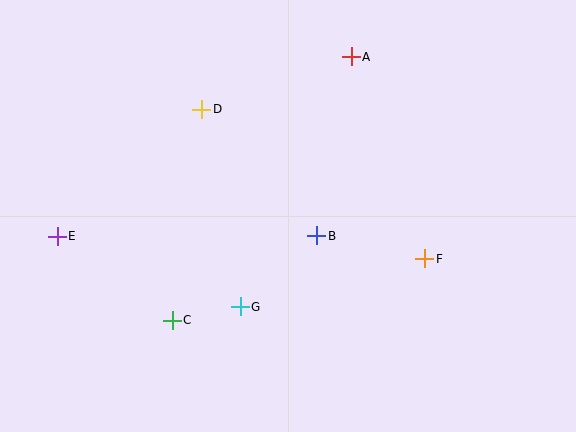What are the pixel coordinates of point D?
Point D is at (202, 109).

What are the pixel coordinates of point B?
Point B is at (317, 236).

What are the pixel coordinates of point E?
Point E is at (57, 236).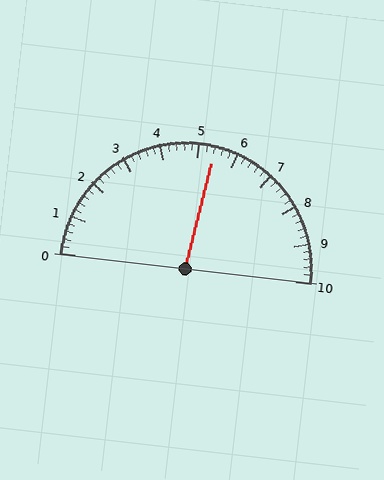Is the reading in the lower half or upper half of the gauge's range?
The reading is in the upper half of the range (0 to 10).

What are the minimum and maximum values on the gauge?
The gauge ranges from 0 to 10.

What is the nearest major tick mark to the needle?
The nearest major tick mark is 5.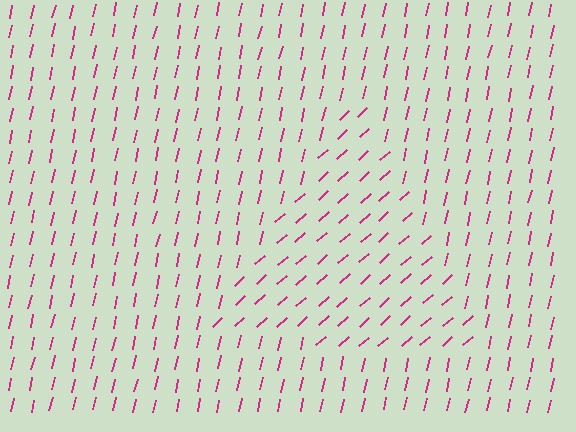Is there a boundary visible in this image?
Yes, there is a texture boundary formed by a change in line orientation.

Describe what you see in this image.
The image is filled with small magenta line segments. A triangle region in the image has lines oriented differently from the surrounding lines, creating a visible texture boundary.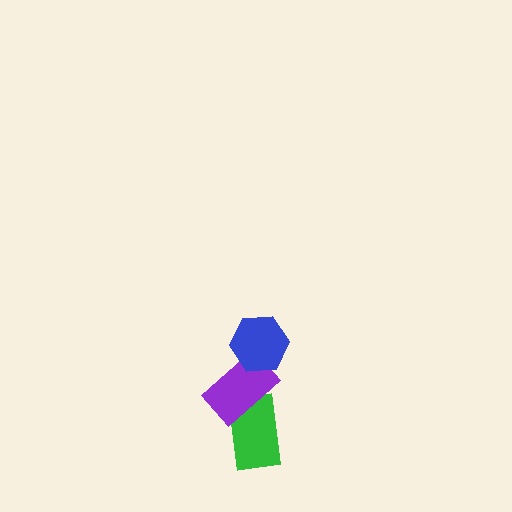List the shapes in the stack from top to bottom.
From top to bottom: the blue hexagon, the purple rectangle, the green rectangle.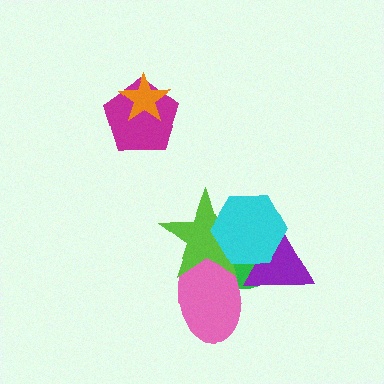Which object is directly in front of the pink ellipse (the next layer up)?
The lime star is directly in front of the pink ellipse.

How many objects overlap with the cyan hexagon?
3 objects overlap with the cyan hexagon.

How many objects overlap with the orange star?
1 object overlaps with the orange star.